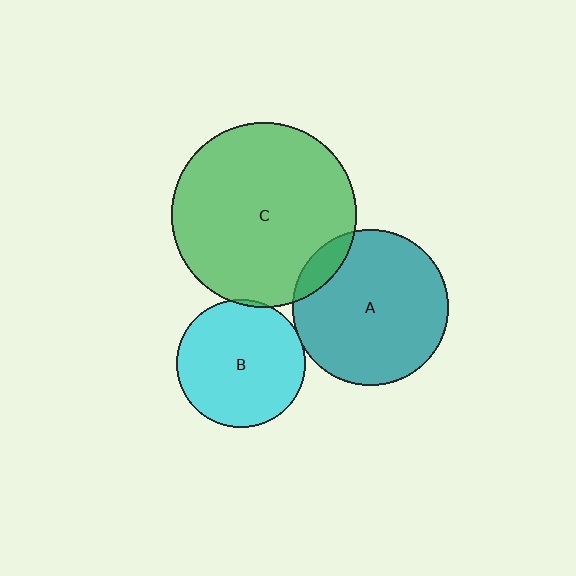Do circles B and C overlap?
Yes.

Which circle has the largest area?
Circle C (green).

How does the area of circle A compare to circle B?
Approximately 1.5 times.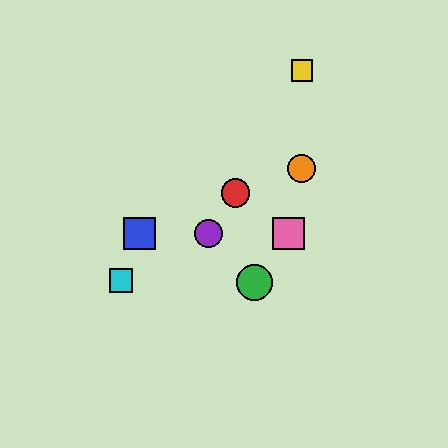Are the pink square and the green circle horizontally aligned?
No, the pink square is at y≈234 and the green circle is at y≈282.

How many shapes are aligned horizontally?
3 shapes (the blue square, the purple circle, the pink square) are aligned horizontally.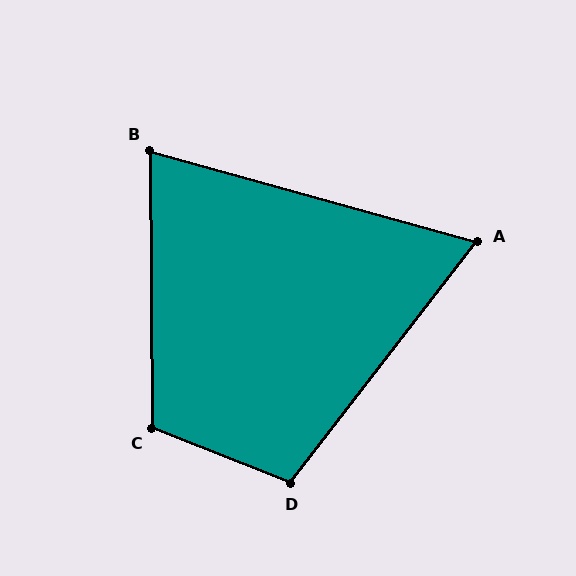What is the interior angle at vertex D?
Approximately 106 degrees (obtuse).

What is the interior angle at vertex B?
Approximately 74 degrees (acute).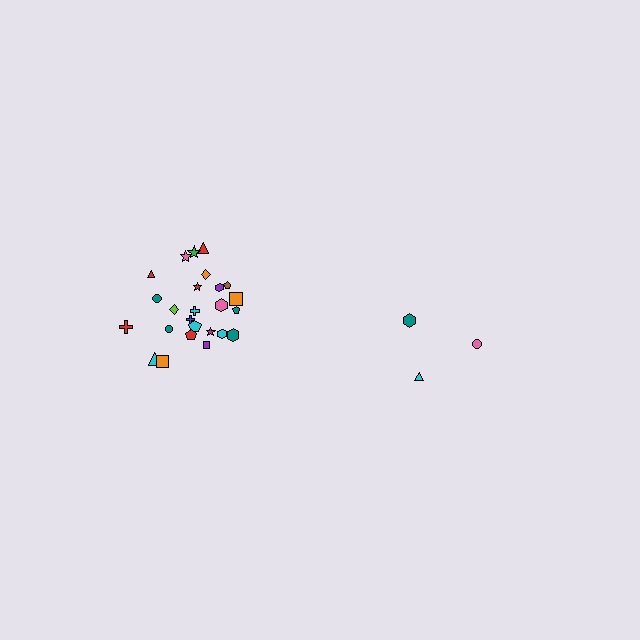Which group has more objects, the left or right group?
The left group.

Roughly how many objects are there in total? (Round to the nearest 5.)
Roughly 30 objects in total.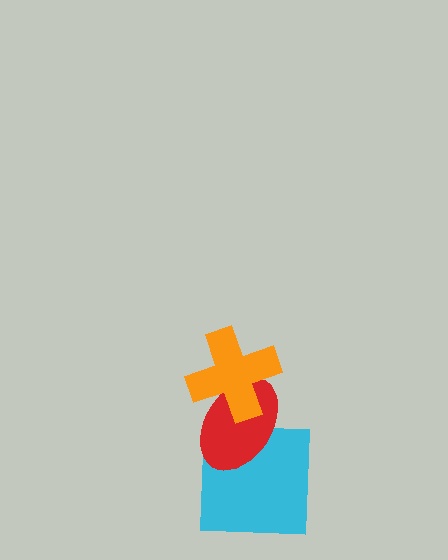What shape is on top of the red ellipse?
The orange cross is on top of the red ellipse.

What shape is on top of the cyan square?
The red ellipse is on top of the cyan square.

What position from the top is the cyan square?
The cyan square is 3rd from the top.